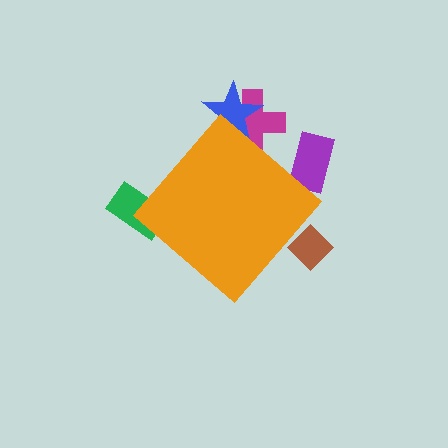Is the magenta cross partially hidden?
Yes, the magenta cross is partially hidden behind the orange diamond.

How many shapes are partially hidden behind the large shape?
5 shapes are partially hidden.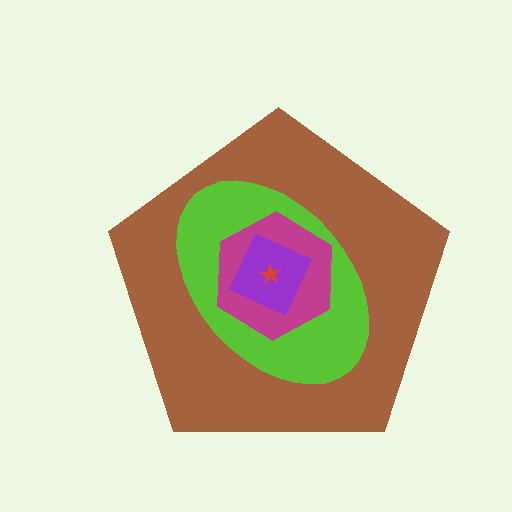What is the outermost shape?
The brown pentagon.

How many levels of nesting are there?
5.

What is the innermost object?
The red star.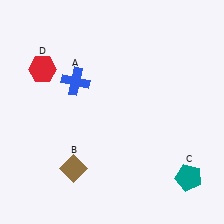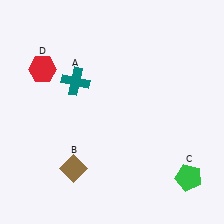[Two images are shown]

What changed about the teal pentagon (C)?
In Image 1, C is teal. In Image 2, it changed to green.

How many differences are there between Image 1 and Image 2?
There are 2 differences between the two images.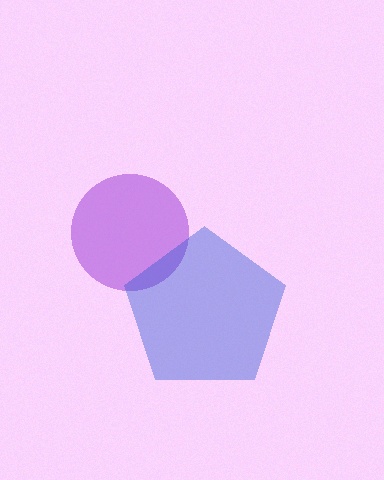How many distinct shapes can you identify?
There are 2 distinct shapes: a purple circle, a blue pentagon.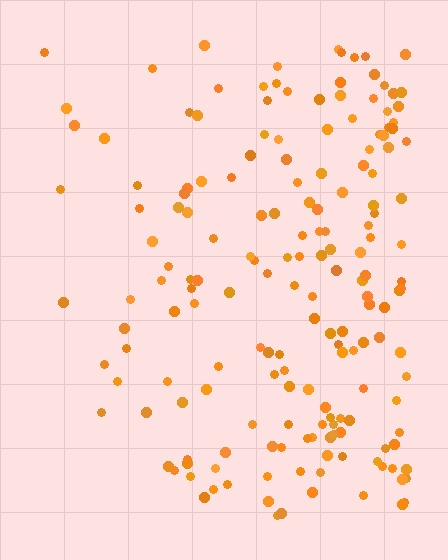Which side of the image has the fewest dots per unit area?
The left.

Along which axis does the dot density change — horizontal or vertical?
Horizontal.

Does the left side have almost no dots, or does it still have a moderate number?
Still a moderate number, just noticeably fewer than the right.